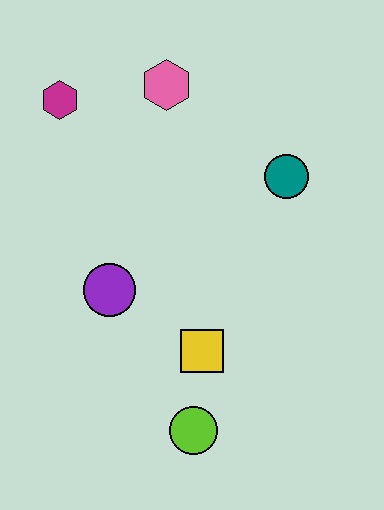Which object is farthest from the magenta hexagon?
The lime circle is farthest from the magenta hexagon.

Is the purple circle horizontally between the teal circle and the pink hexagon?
No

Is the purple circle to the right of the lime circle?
No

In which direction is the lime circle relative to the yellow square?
The lime circle is below the yellow square.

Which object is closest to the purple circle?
The yellow square is closest to the purple circle.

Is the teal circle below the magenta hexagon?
Yes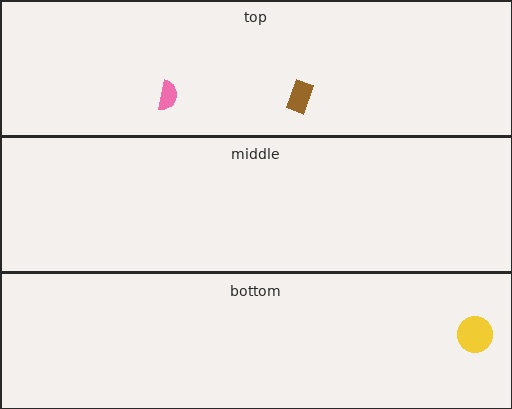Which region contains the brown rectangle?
The top region.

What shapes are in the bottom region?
The yellow circle.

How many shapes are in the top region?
2.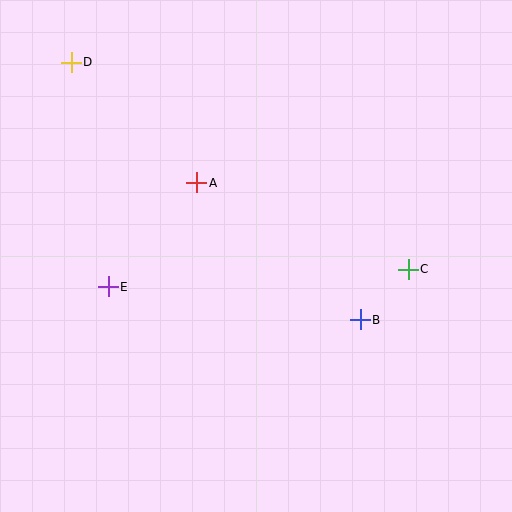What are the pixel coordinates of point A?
Point A is at (197, 183).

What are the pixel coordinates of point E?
Point E is at (108, 287).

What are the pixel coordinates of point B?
Point B is at (360, 320).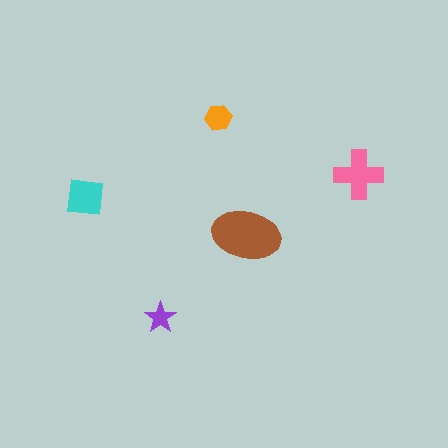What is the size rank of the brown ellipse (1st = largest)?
1st.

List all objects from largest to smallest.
The brown ellipse, the pink cross, the cyan square, the orange hexagon, the purple star.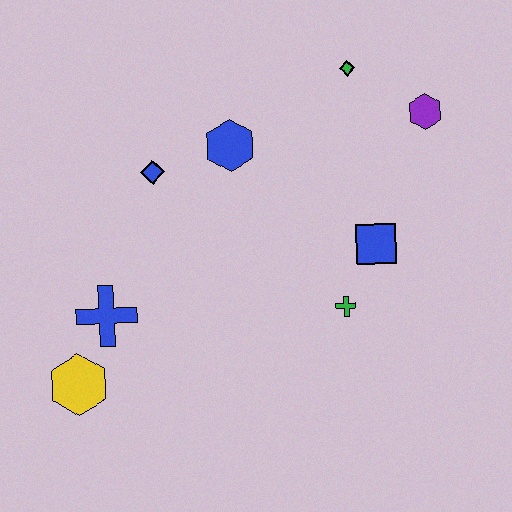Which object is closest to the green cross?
The blue square is closest to the green cross.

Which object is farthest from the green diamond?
The yellow hexagon is farthest from the green diamond.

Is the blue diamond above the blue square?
Yes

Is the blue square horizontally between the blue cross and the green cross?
No